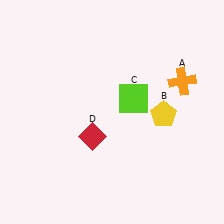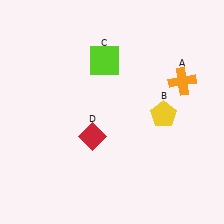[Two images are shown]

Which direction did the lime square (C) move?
The lime square (C) moved up.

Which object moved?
The lime square (C) moved up.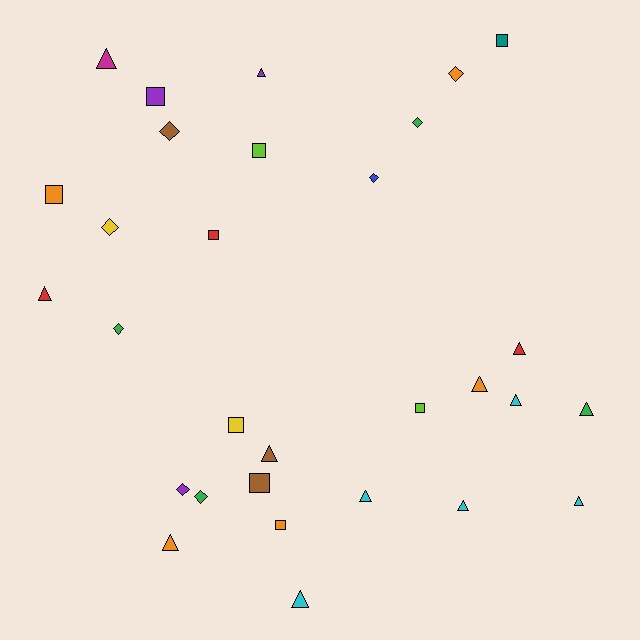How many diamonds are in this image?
There are 8 diamonds.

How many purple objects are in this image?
There are 3 purple objects.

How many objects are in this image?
There are 30 objects.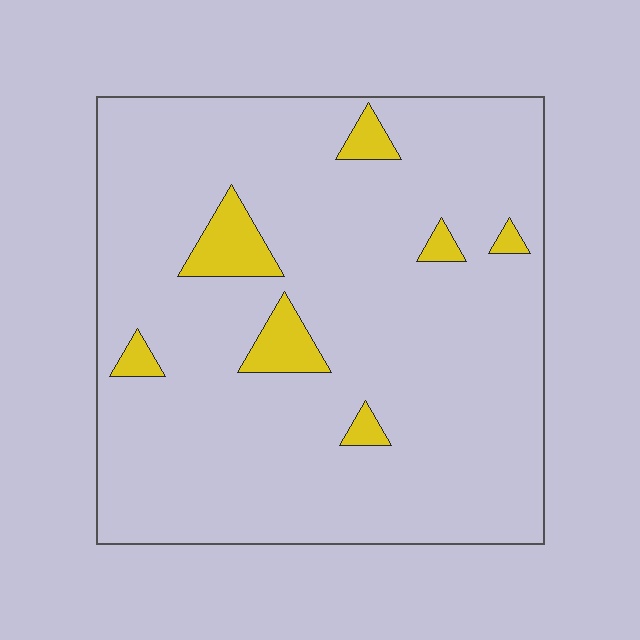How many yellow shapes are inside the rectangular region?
7.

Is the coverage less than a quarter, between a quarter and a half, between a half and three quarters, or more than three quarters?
Less than a quarter.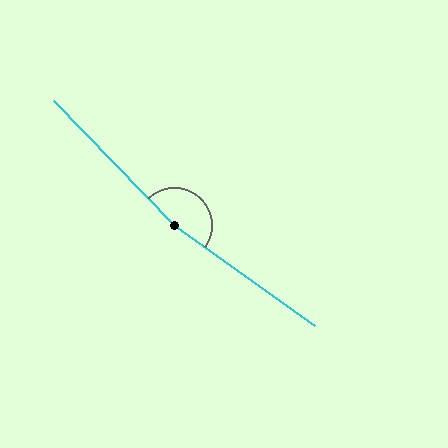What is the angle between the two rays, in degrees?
Approximately 170 degrees.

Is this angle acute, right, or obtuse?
It is obtuse.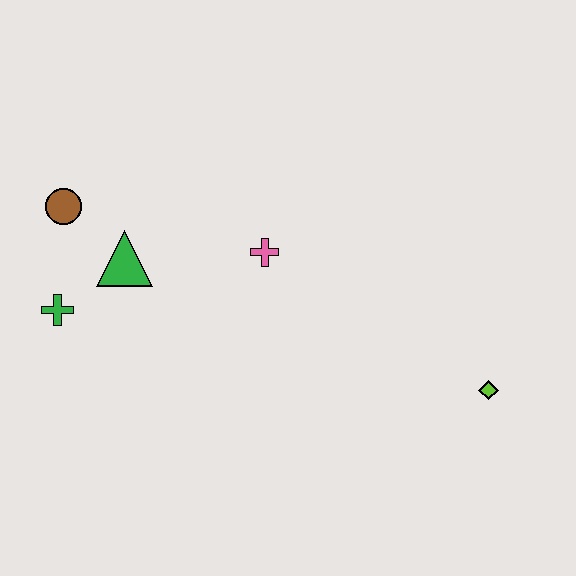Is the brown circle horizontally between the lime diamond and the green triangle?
No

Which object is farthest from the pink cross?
The lime diamond is farthest from the pink cross.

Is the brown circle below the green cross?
No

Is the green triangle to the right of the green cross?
Yes